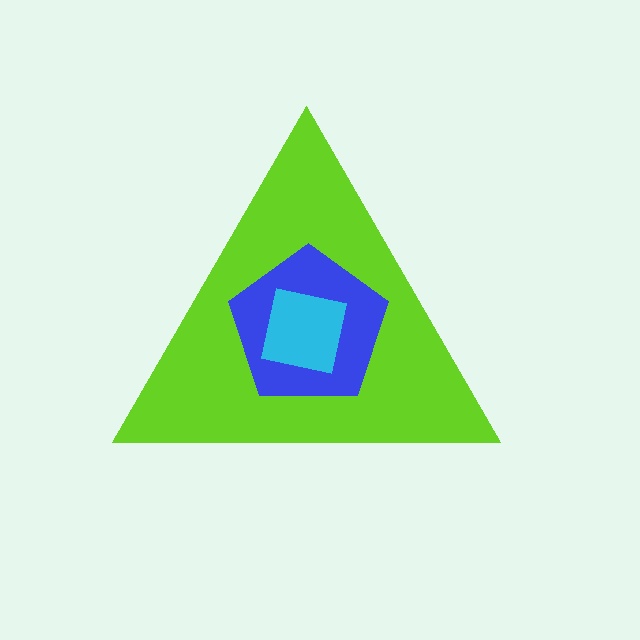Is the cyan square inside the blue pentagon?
Yes.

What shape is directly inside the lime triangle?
The blue pentagon.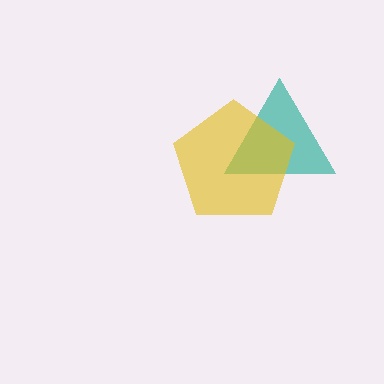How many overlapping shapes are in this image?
There are 2 overlapping shapes in the image.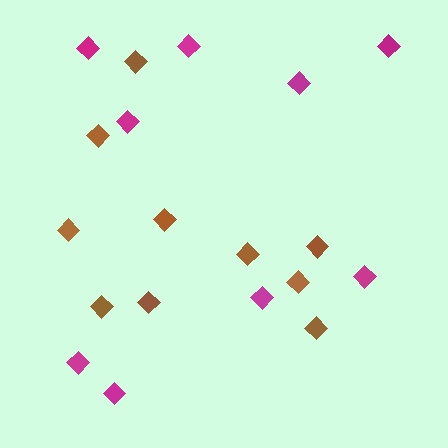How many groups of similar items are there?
There are 2 groups: one group of brown diamonds (10) and one group of magenta diamonds (9).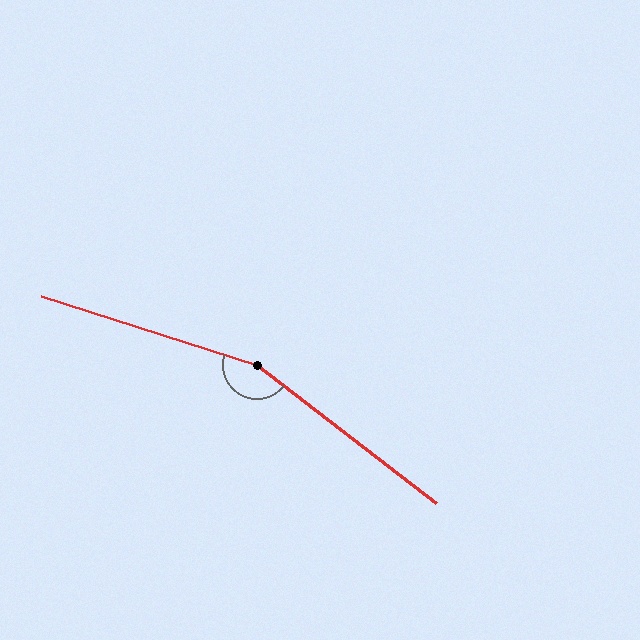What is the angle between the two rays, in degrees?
Approximately 160 degrees.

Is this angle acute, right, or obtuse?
It is obtuse.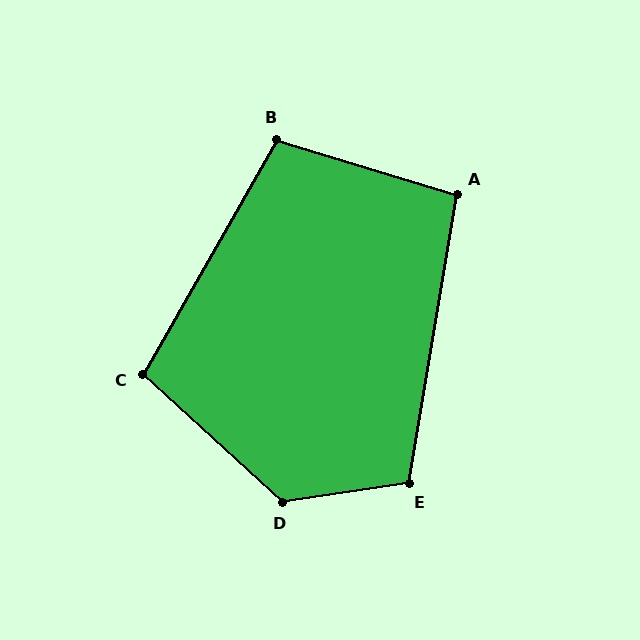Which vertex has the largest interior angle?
D, at approximately 129 degrees.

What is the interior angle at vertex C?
Approximately 103 degrees (obtuse).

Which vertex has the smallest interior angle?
A, at approximately 97 degrees.